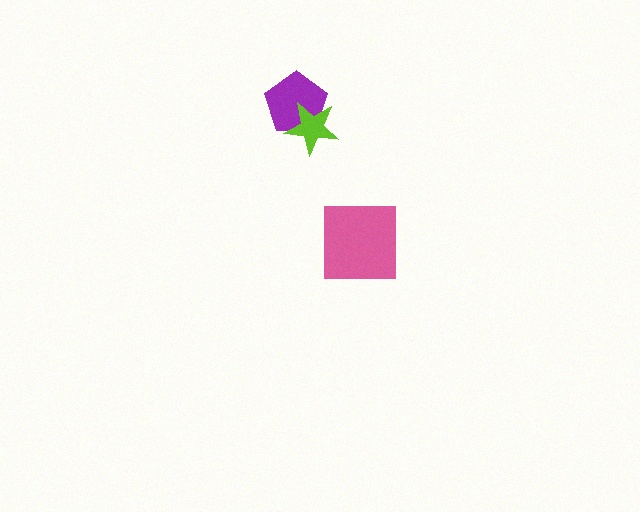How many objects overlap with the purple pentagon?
1 object overlaps with the purple pentagon.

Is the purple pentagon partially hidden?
Yes, it is partially covered by another shape.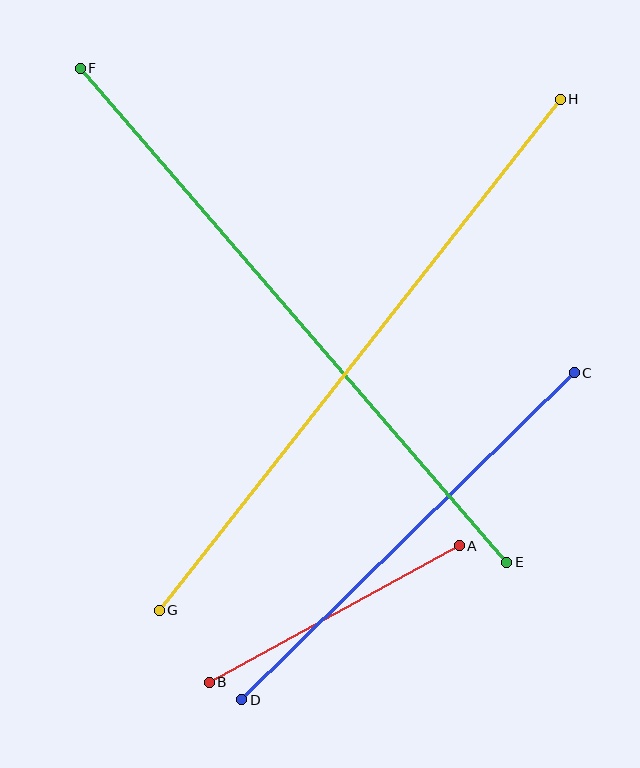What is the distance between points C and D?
The distance is approximately 467 pixels.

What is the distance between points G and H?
The distance is approximately 650 pixels.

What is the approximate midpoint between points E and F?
The midpoint is at approximately (293, 315) pixels.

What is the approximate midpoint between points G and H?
The midpoint is at approximately (360, 355) pixels.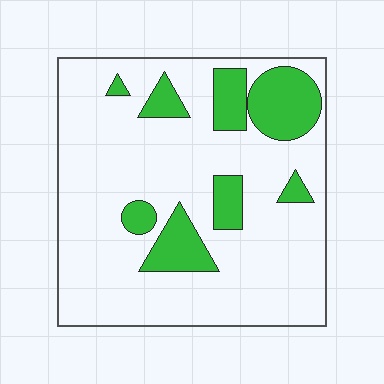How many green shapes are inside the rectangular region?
8.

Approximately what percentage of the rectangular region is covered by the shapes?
Approximately 20%.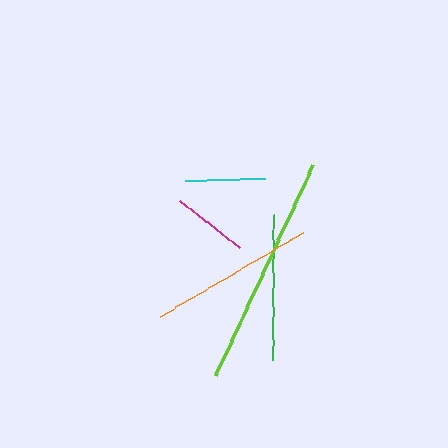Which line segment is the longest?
The lime line is the longest at approximately 232 pixels.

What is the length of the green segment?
The green segment is approximately 145 pixels long.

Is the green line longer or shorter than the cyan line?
The green line is longer than the cyan line.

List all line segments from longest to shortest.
From longest to shortest: lime, orange, green, cyan, magenta.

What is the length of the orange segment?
The orange segment is approximately 166 pixels long.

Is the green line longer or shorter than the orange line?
The orange line is longer than the green line.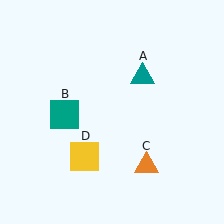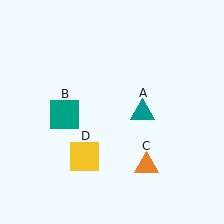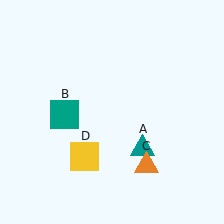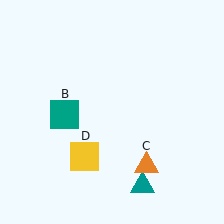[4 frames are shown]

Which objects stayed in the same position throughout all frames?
Teal square (object B) and orange triangle (object C) and yellow square (object D) remained stationary.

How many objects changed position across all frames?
1 object changed position: teal triangle (object A).